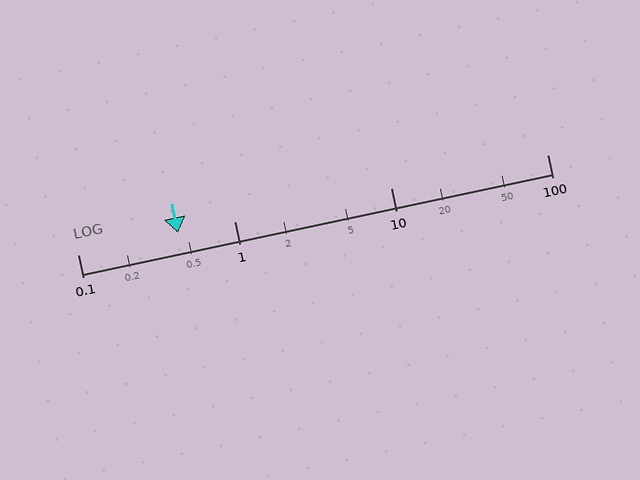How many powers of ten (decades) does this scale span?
The scale spans 3 decades, from 0.1 to 100.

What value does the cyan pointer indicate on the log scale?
The pointer indicates approximately 0.44.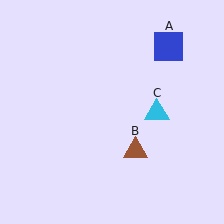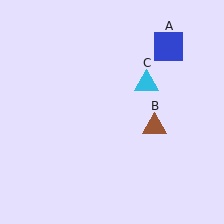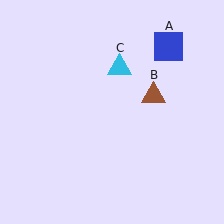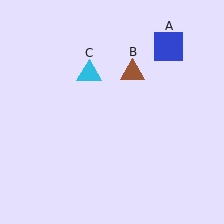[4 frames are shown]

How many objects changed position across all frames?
2 objects changed position: brown triangle (object B), cyan triangle (object C).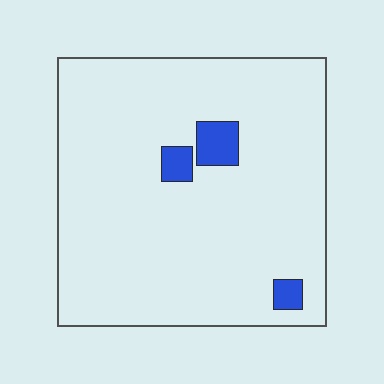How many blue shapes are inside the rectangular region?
3.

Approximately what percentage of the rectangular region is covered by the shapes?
Approximately 5%.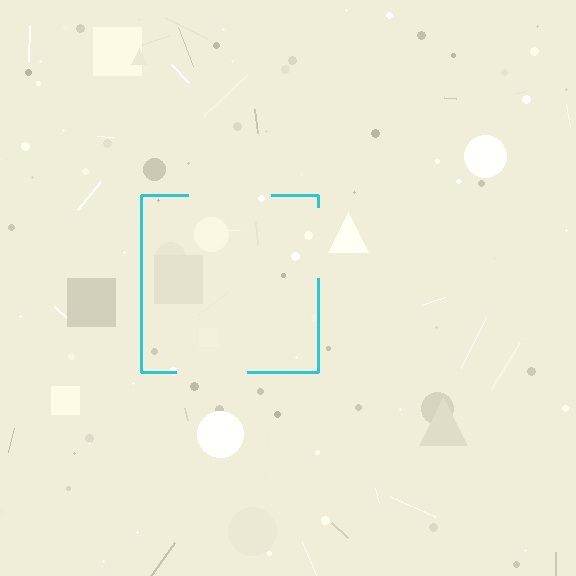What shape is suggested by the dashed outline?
The dashed outline suggests a square.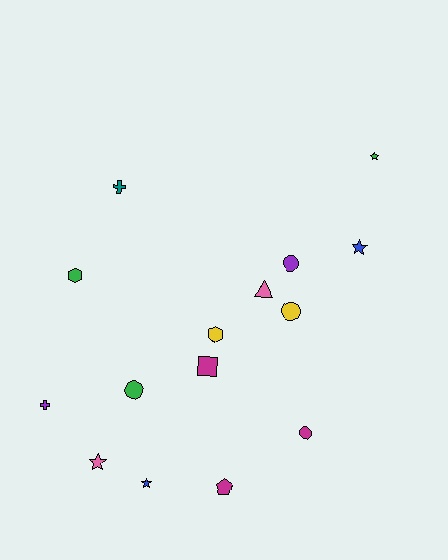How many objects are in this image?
There are 15 objects.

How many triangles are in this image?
There is 1 triangle.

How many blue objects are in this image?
There are 2 blue objects.